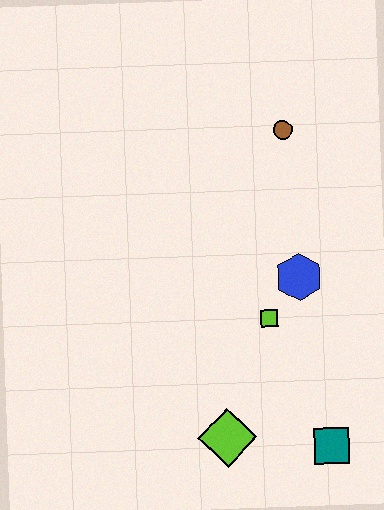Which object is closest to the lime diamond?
The teal square is closest to the lime diamond.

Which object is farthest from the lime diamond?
The brown circle is farthest from the lime diamond.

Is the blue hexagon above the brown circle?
No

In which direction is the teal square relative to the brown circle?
The teal square is below the brown circle.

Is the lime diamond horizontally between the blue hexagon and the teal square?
No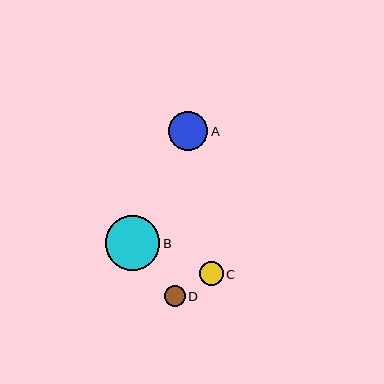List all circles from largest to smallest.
From largest to smallest: B, A, C, D.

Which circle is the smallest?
Circle D is the smallest with a size of approximately 21 pixels.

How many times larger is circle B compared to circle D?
Circle B is approximately 2.6 times the size of circle D.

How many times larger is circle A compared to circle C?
Circle A is approximately 1.7 times the size of circle C.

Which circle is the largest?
Circle B is the largest with a size of approximately 55 pixels.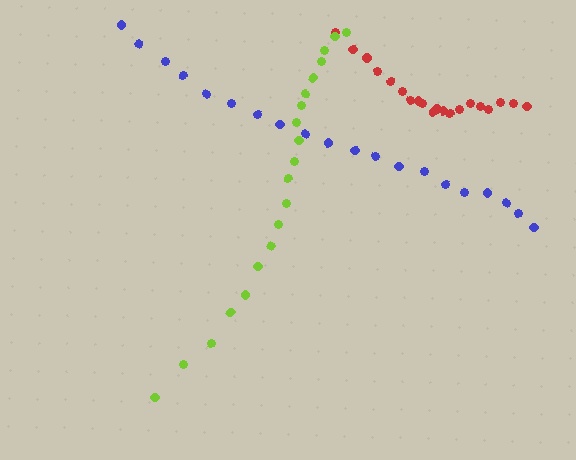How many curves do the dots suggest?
There are 3 distinct paths.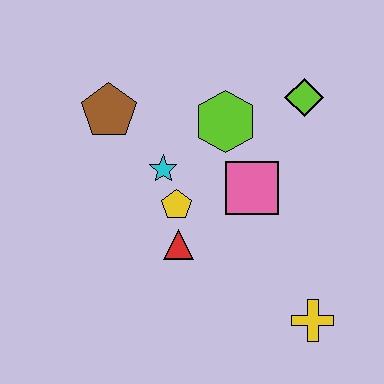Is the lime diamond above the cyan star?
Yes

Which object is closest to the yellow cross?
The pink square is closest to the yellow cross.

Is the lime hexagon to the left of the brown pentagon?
No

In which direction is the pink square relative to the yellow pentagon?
The pink square is to the right of the yellow pentagon.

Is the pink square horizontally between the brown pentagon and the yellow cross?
Yes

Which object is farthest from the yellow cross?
The brown pentagon is farthest from the yellow cross.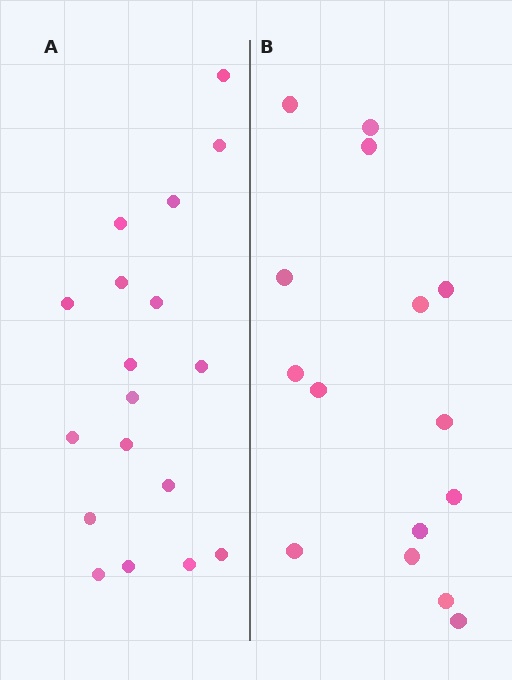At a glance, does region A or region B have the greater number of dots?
Region A (the left region) has more dots.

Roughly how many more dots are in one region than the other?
Region A has just a few more — roughly 2 or 3 more dots than region B.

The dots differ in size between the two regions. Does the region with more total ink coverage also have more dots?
No. Region B has more total ink coverage because its dots are larger, but region A actually contains more individual dots. Total area can be misleading — the number of items is what matters here.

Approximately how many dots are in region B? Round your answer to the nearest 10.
About 20 dots. (The exact count is 15, which rounds to 20.)